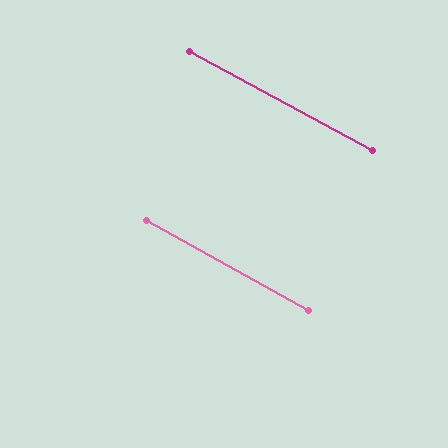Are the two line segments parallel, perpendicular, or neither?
Parallel — their directions differ by only 0.5°.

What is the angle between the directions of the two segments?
Approximately 0 degrees.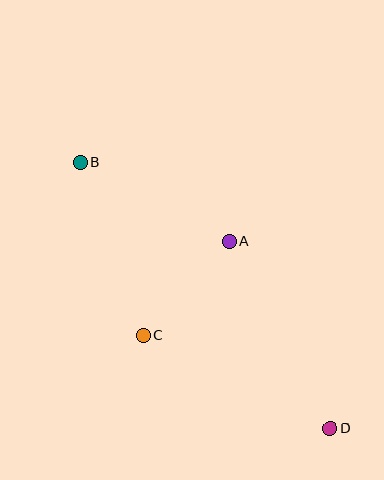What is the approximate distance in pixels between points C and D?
The distance between C and D is approximately 209 pixels.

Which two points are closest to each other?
Points A and C are closest to each other.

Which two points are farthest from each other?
Points B and D are farthest from each other.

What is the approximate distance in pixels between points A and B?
The distance between A and B is approximately 169 pixels.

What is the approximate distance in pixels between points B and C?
The distance between B and C is approximately 184 pixels.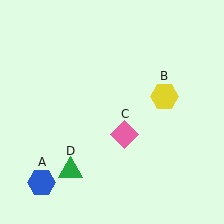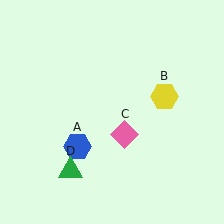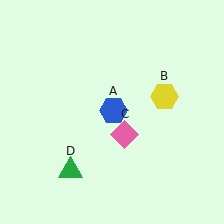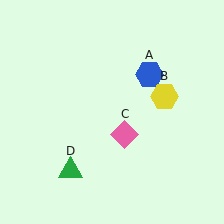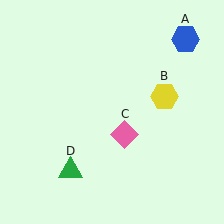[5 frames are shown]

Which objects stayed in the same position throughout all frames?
Yellow hexagon (object B) and pink diamond (object C) and green triangle (object D) remained stationary.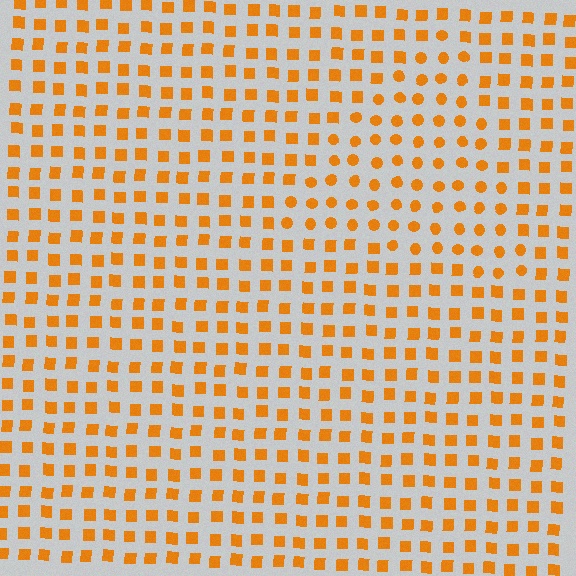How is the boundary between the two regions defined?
The boundary is defined by a change in element shape: circles inside vs. squares outside. All elements share the same color and spacing.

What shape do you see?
I see a triangle.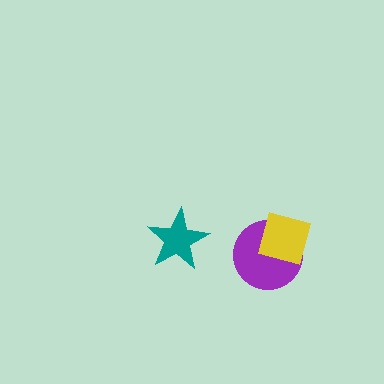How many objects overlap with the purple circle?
1 object overlaps with the purple circle.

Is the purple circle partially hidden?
Yes, it is partially covered by another shape.